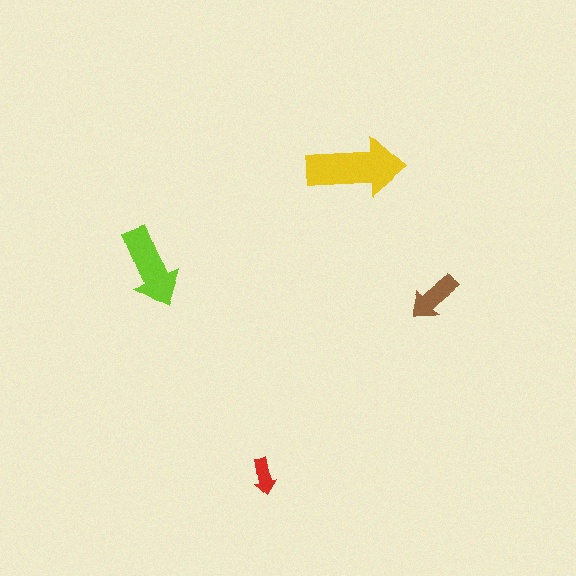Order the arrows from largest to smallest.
the yellow one, the lime one, the brown one, the red one.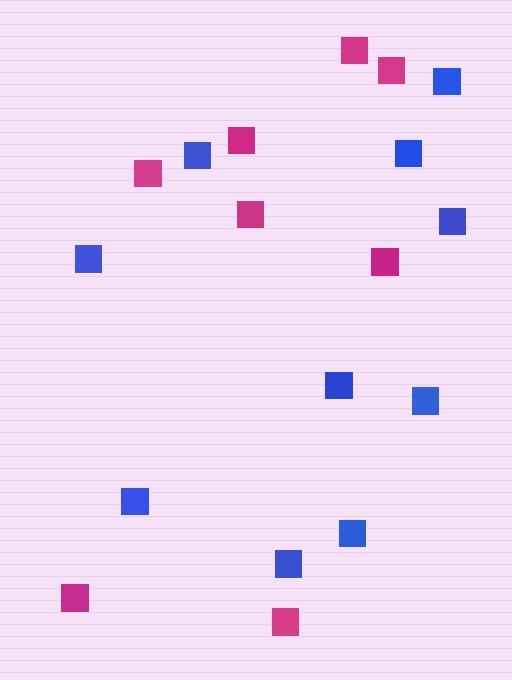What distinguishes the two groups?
There are 2 groups: one group of blue squares (10) and one group of magenta squares (8).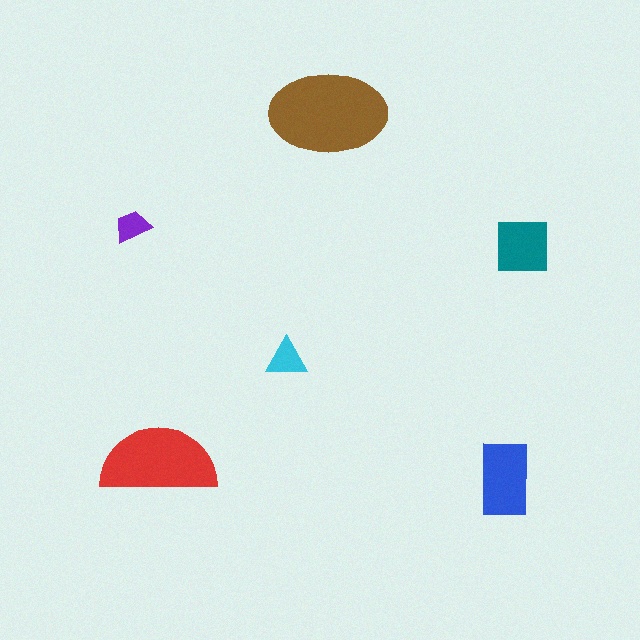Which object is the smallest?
The purple trapezoid.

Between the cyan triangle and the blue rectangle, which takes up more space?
The blue rectangle.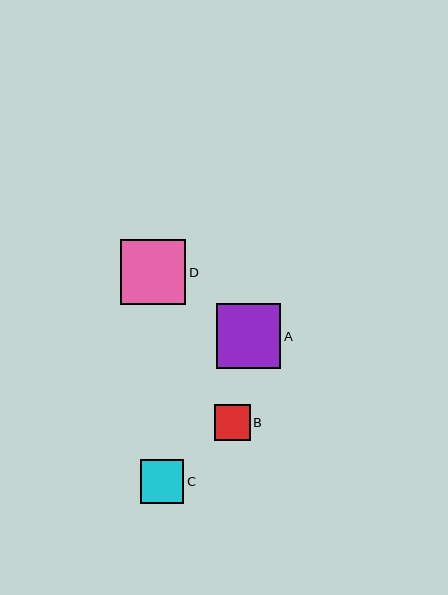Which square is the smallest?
Square B is the smallest with a size of approximately 36 pixels.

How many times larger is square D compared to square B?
Square D is approximately 1.8 times the size of square B.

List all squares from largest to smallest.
From largest to smallest: D, A, C, B.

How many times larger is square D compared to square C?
Square D is approximately 1.5 times the size of square C.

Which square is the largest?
Square D is the largest with a size of approximately 65 pixels.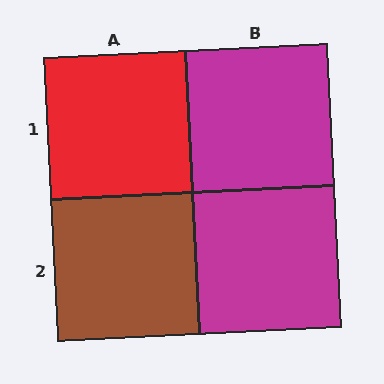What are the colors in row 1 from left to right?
Red, magenta.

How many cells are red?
1 cell is red.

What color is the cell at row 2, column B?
Magenta.